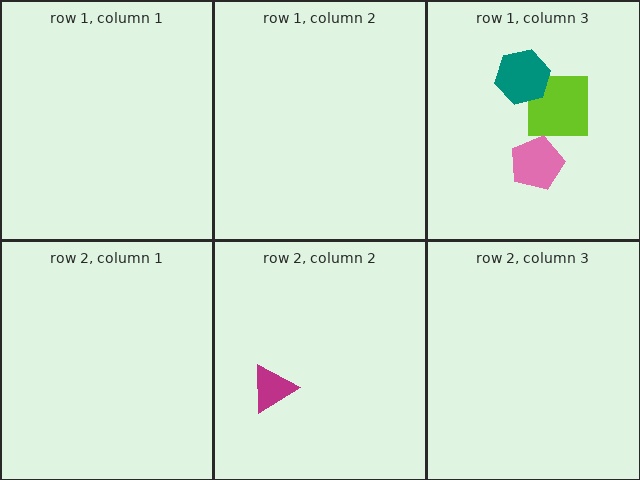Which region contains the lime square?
The row 1, column 3 region.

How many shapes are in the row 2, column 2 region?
1.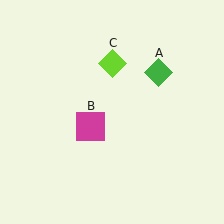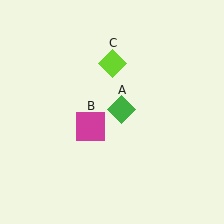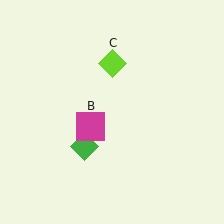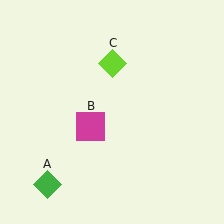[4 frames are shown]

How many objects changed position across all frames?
1 object changed position: green diamond (object A).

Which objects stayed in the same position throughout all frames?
Magenta square (object B) and lime diamond (object C) remained stationary.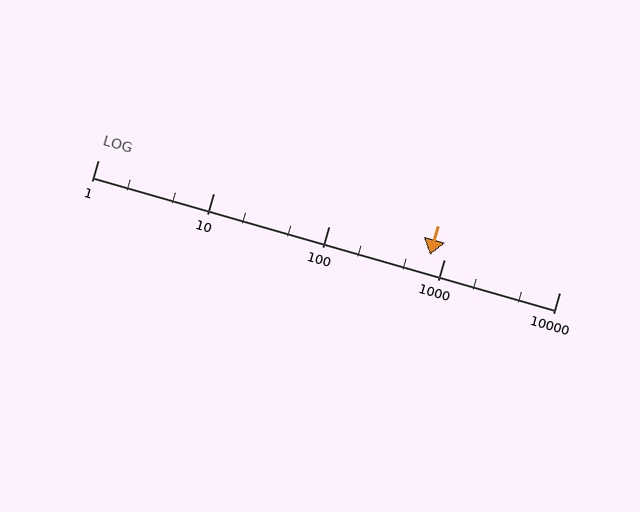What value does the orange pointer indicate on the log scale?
The pointer indicates approximately 760.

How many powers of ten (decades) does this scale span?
The scale spans 4 decades, from 1 to 10000.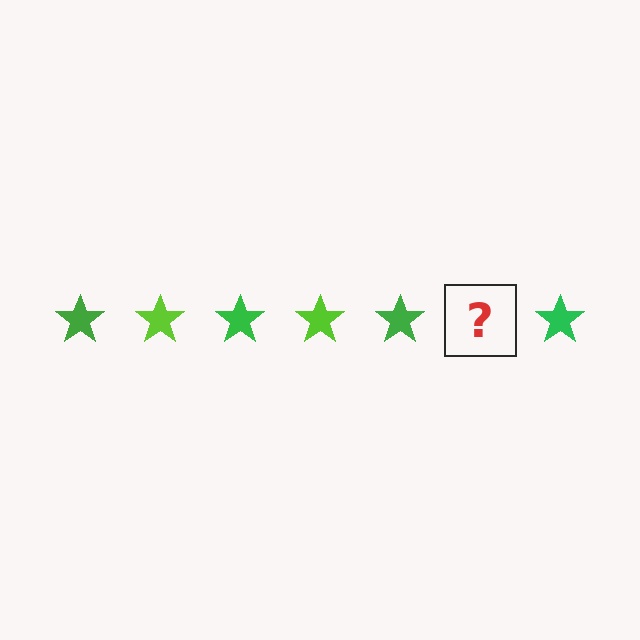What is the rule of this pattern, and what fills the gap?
The rule is that the pattern cycles through green, lime stars. The gap should be filled with a lime star.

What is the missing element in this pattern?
The missing element is a lime star.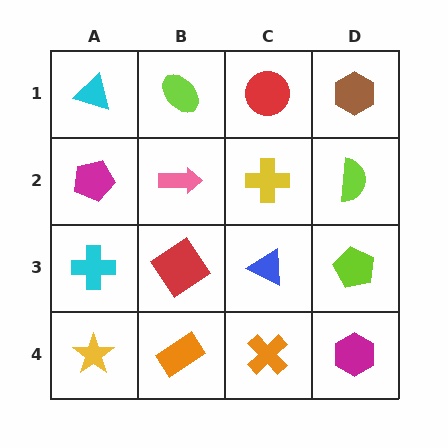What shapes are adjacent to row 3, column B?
A pink arrow (row 2, column B), an orange rectangle (row 4, column B), a cyan cross (row 3, column A), a blue triangle (row 3, column C).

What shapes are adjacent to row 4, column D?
A lime pentagon (row 3, column D), an orange cross (row 4, column C).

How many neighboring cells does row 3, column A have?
3.